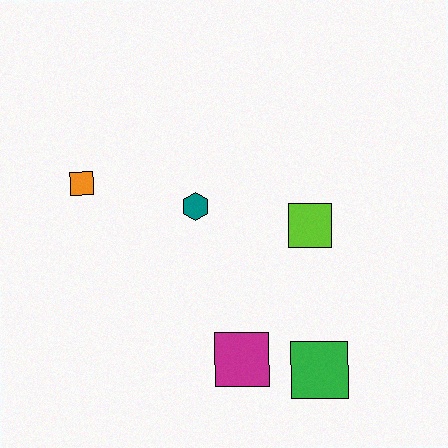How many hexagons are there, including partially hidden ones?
There is 1 hexagon.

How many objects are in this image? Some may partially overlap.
There are 5 objects.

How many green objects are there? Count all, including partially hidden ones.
There is 1 green object.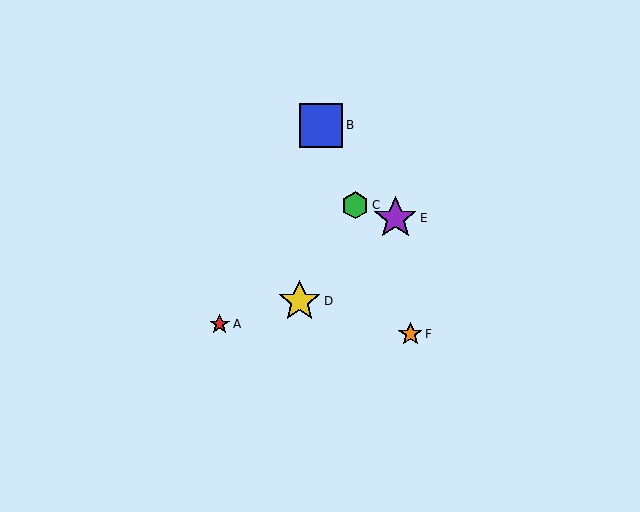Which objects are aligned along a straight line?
Objects B, C, F are aligned along a straight line.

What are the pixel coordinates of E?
Object E is at (395, 218).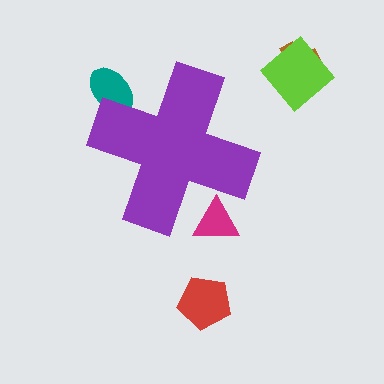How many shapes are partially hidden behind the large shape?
2 shapes are partially hidden.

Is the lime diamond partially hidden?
No, the lime diamond is fully visible.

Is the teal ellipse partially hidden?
Yes, the teal ellipse is partially hidden behind the purple cross.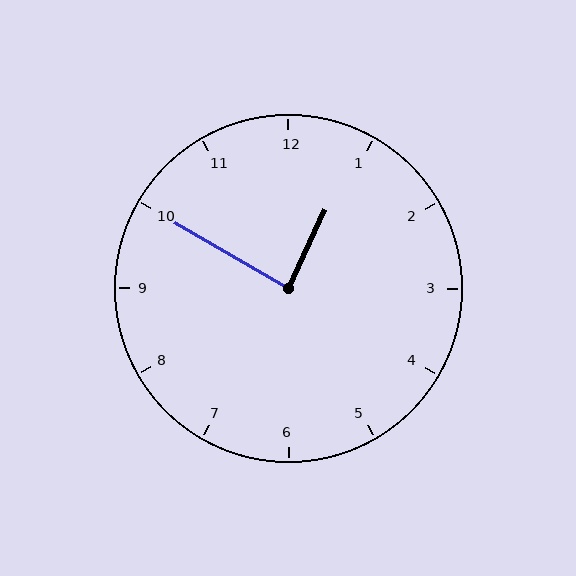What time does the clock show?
12:50.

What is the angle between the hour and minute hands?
Approximately 85 degrees.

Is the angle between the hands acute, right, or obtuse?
It is right.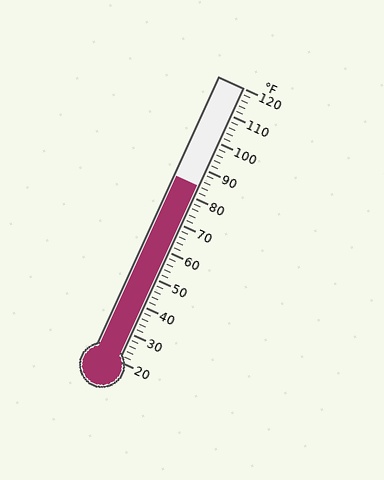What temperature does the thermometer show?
The thermometer shows approximately 84°F.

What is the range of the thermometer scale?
The thermometer scale ranges from 20°F to 120°F.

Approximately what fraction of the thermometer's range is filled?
The thermometer is filled to approximately 65% of its range.